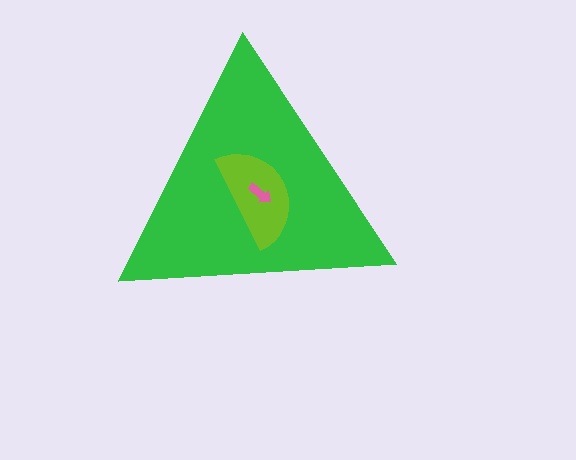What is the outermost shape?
The green triangle.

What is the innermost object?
The pink arrow.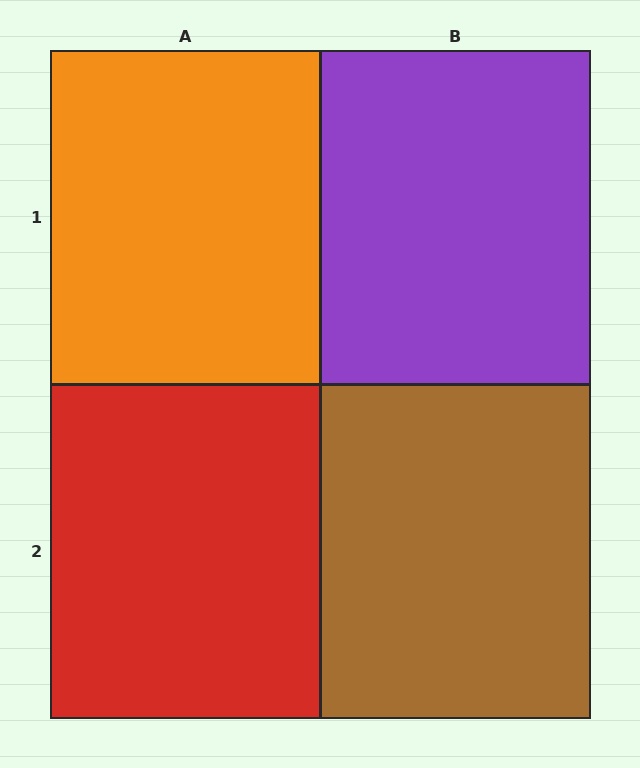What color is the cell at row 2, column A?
Red.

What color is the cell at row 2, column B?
Brown.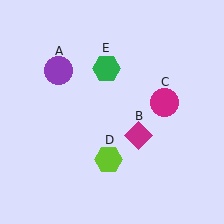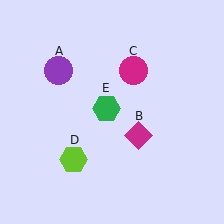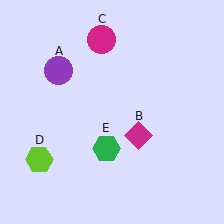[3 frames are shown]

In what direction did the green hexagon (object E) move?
The green hexagon (object E) moved down.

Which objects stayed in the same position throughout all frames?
Purple circle (object A) and magenta diamond (object B) remained stationary.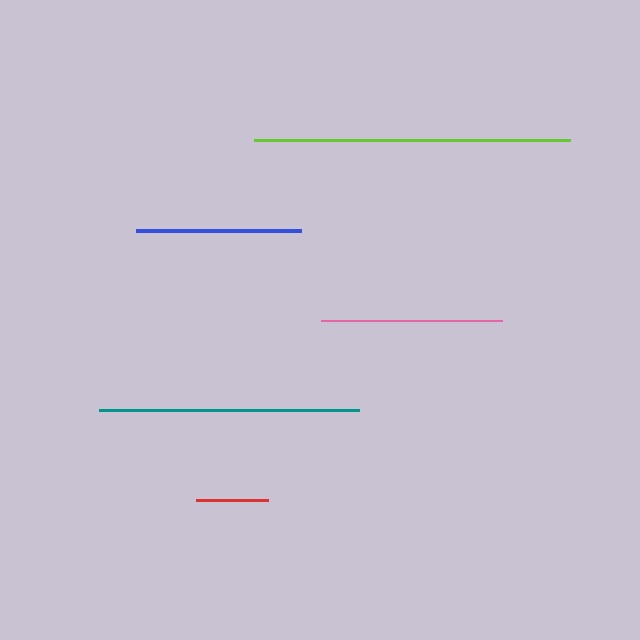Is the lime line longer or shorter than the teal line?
The lime line is longer than the teal line.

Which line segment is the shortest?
The red line is the shortest at approximately 72 pixels.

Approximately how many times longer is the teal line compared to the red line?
The teal line is approximately 3.6 times the length of the red line.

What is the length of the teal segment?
The teal segment is approximately 260 pixels long.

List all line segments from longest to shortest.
From longest to shortest: lime, teal, pink, blue, red.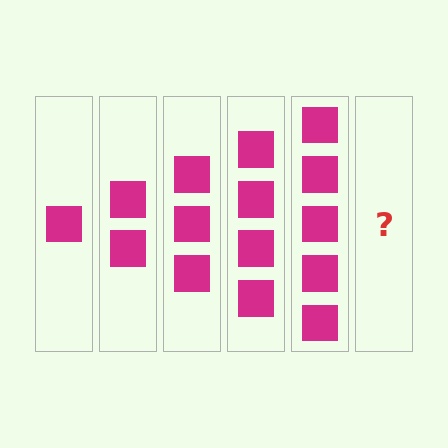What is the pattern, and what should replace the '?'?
The pattern is that each step adds one more square. The '?' should be 6 squares.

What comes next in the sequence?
The next element should be 6 squares.